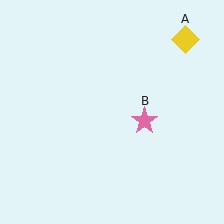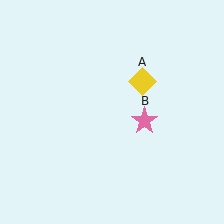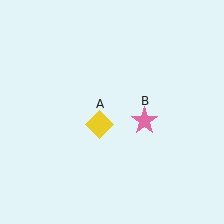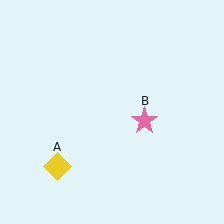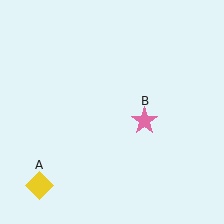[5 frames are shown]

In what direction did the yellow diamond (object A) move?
The yellow diamond (object A) moved down and to the left.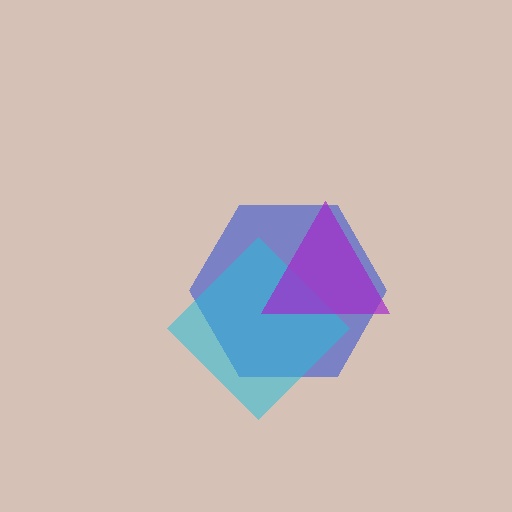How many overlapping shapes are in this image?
There are 3 overlapping shapes in the image.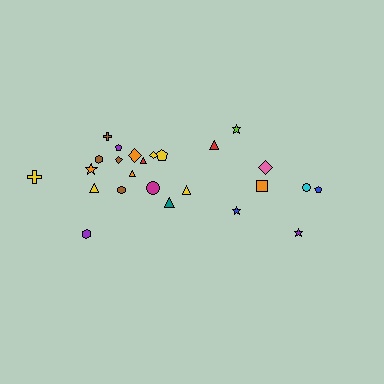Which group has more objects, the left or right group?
The left group.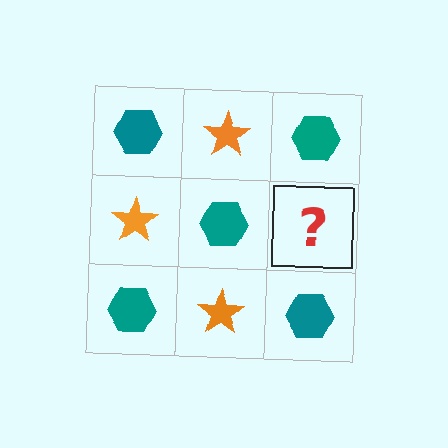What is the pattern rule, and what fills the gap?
The rule is that it alternates teal hexagon and orange star in a checkerboard pattern. The gap should be filled with an orange star.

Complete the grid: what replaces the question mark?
The question mark should be replaced with an orange star.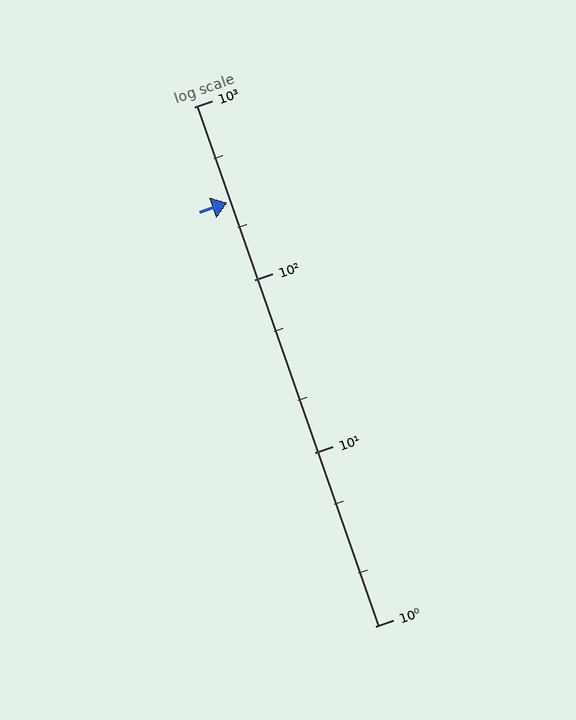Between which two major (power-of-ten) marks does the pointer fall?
The pointer is between 100 and 1000.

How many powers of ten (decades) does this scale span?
The scale spans 3 decades, from 1 to 1000.